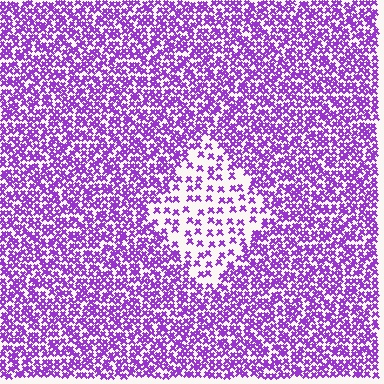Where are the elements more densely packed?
The elements are more densely packed outside the diamond boundary.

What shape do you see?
I see a diamond.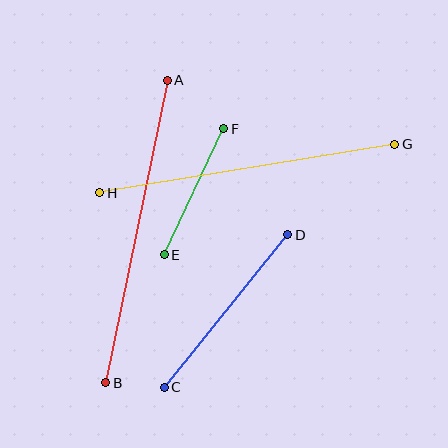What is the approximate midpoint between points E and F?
The midpoint is at approximately (194, 192) pixels.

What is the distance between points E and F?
The distance is approximately 139 pixels.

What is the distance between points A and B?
The distance is approximately 309 pixels.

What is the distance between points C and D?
The distance is approximately 196 pixels.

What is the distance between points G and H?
The distance is approximately 299 pixels.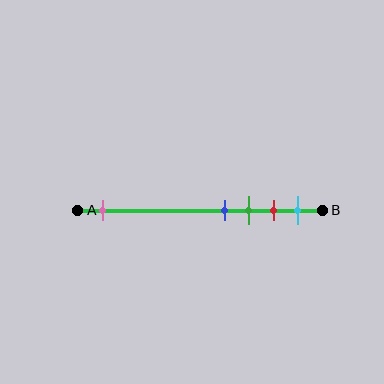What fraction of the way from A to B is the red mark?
The red mark is approximately 80% (0.8) of the way from A to B.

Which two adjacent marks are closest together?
The blue and green marks are the closest adjacent pair.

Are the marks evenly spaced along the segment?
No, the marks are not evenly spaced.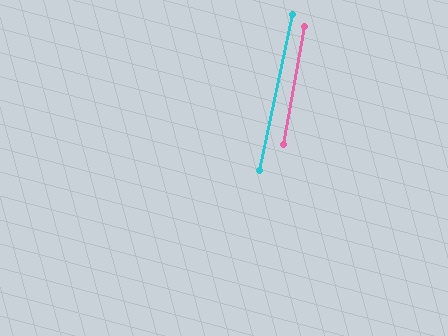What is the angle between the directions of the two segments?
Approximately 2 degrees.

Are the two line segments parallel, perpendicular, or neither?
Parallel — their directions differ by only 1.7°.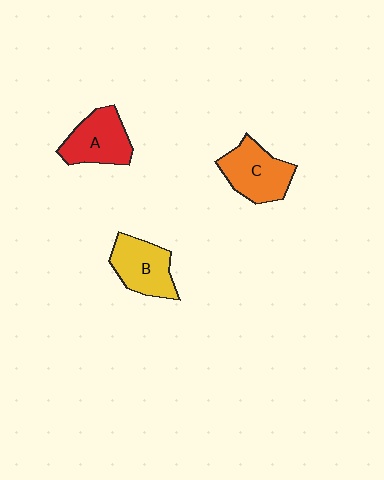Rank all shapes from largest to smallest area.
From largest to smallest: C (orange), A (red), B (yellow).